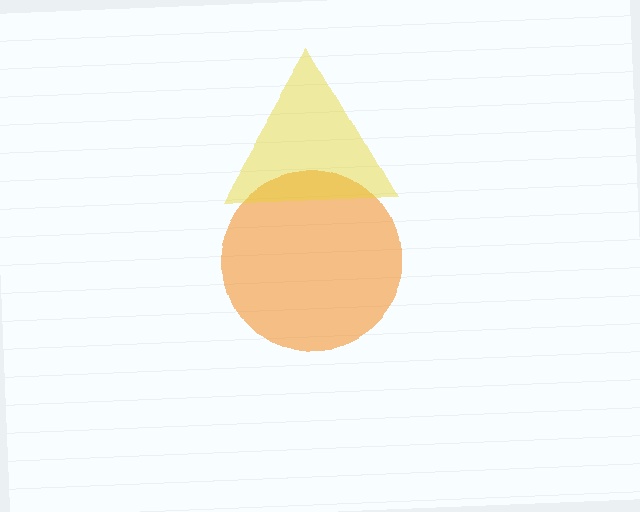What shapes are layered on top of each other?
The layered shapes are: an orange circle, a yellow triangle.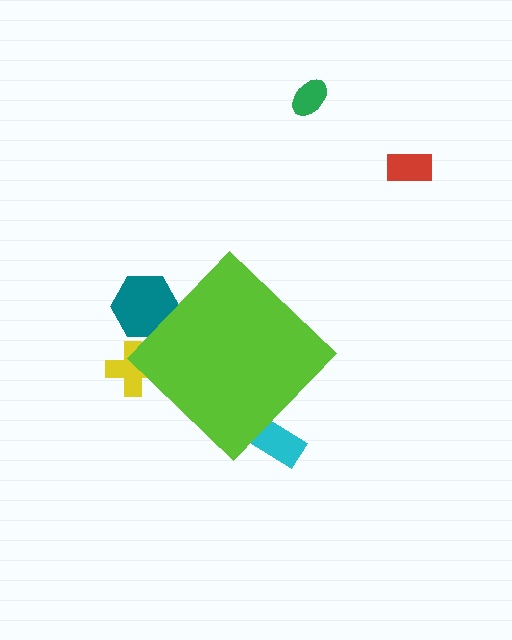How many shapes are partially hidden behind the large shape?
3 shapes are partially hidden.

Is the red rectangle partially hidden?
No, the red rectangle is fully visible.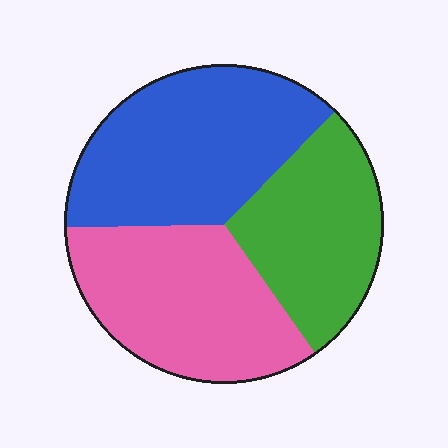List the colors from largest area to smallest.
From largest to smallest: blue, pink, green.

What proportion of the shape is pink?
Pink takes up between a third and a half of the shape.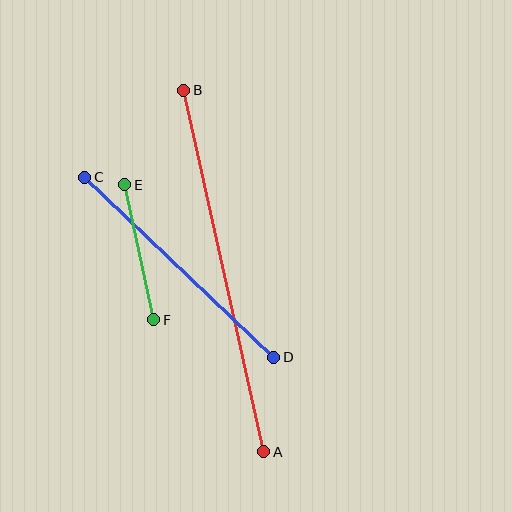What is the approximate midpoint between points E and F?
The midpoint is at approximately (139, 252) pixels.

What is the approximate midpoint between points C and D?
The midpoint is at approximately (179, 267) pixels.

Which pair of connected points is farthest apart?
Points A and B are farthest apart.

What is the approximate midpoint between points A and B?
The midpoint is at approximately (224, 271) pixels.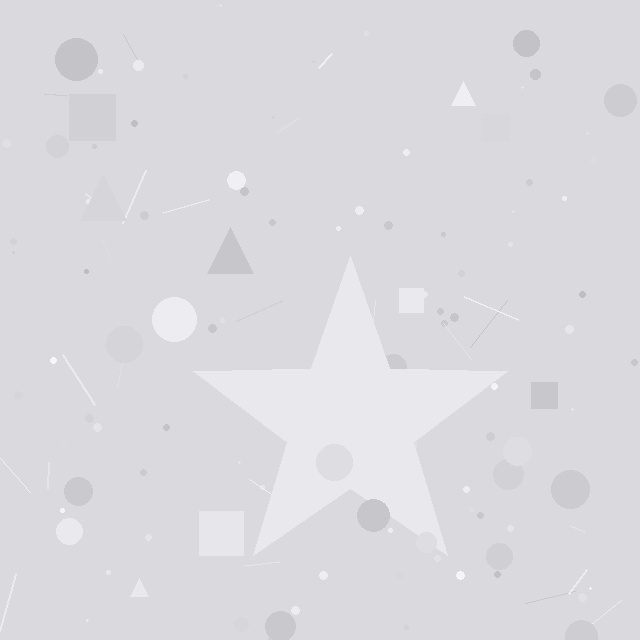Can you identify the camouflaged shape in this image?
The camouflaged shape is a star.